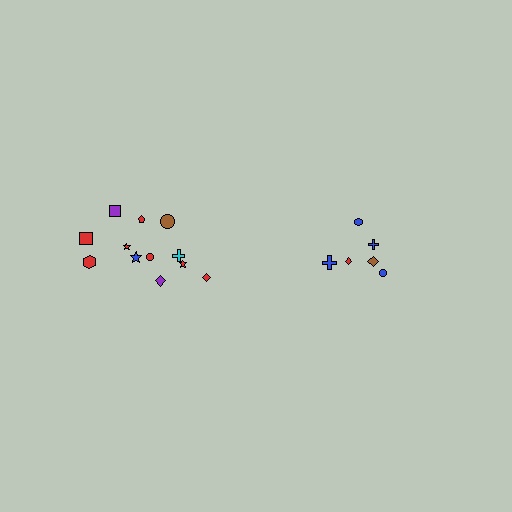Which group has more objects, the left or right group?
The left group.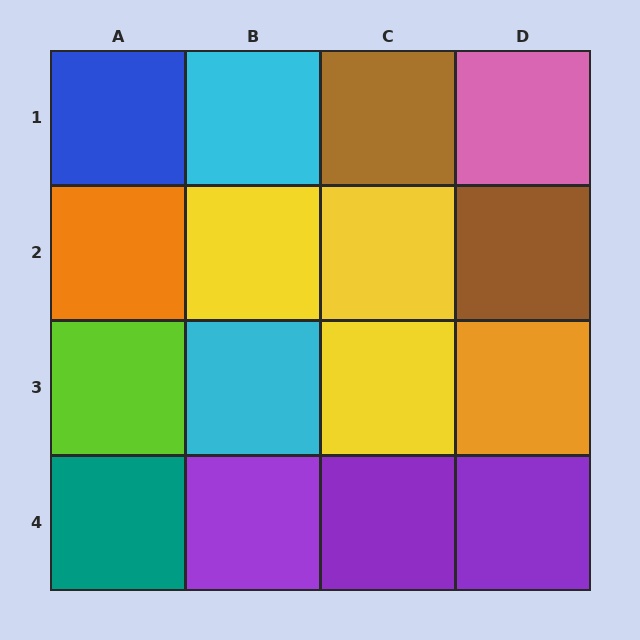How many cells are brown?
2 cells are brown.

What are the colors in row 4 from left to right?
Teal, purple, purple, purple.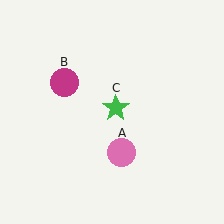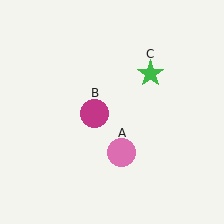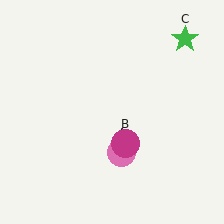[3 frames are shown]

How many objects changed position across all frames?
2 objects changed position: magenta circle (object B), green star (object C).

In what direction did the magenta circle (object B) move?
The magenta circle (object B) moved down and to the right.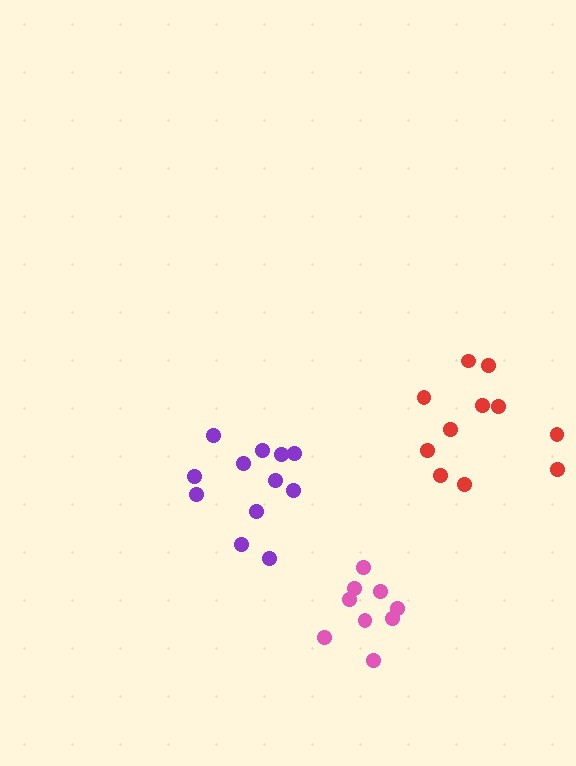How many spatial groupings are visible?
There are 3 spatial groupings.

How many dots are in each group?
Group 1: 12 dots, Group 2: 11 dots, Group 3: 9 dots (32 total).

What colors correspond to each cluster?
The clusters are colored: purple, red, pink.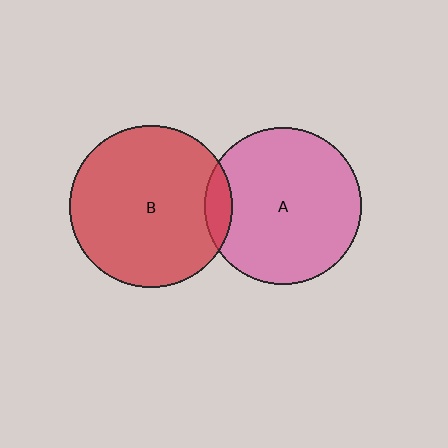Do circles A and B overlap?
Yes.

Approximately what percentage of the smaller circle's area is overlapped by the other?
Approximately 10%.